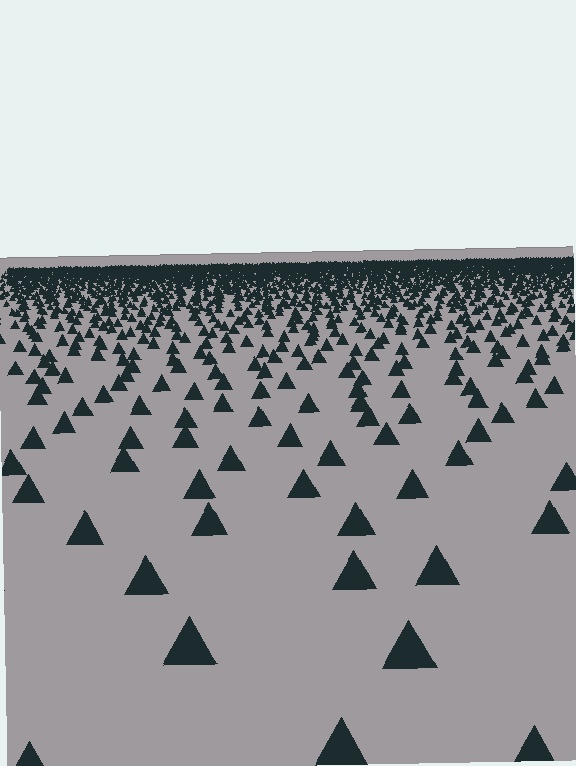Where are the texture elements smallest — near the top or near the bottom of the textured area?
Near the top.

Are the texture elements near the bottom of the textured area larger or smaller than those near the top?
Larger. Near the bottom, elements are closer to the viewer and appear at a bigger on-screen size.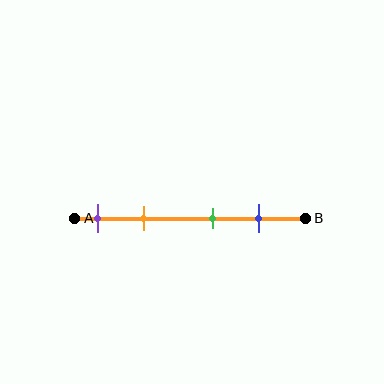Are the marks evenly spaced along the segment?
No, the marks are not evenly spaced.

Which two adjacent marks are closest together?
The purple and orange marks are the closest adjacent pair.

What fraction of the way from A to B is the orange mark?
The orange mark is approximately 30% (0.3) of the way from A to B.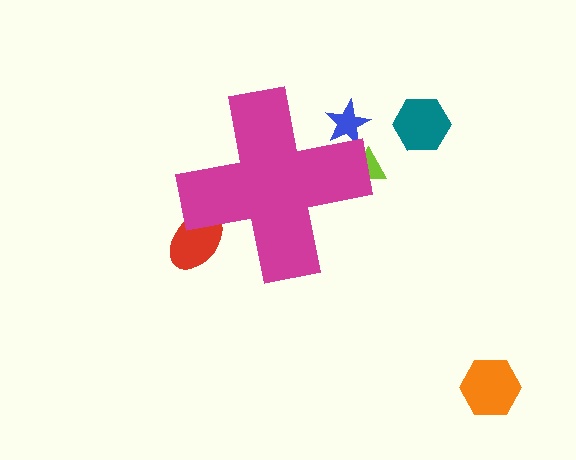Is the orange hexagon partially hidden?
No, the orange hexagon is fully visible.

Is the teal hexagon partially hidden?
No, the teal hexagon is fully visible.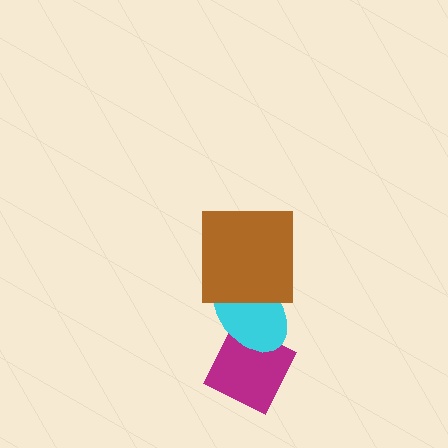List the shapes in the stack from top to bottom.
From top to bottom: the brown square, the cyan ellipse, the magenta diamond.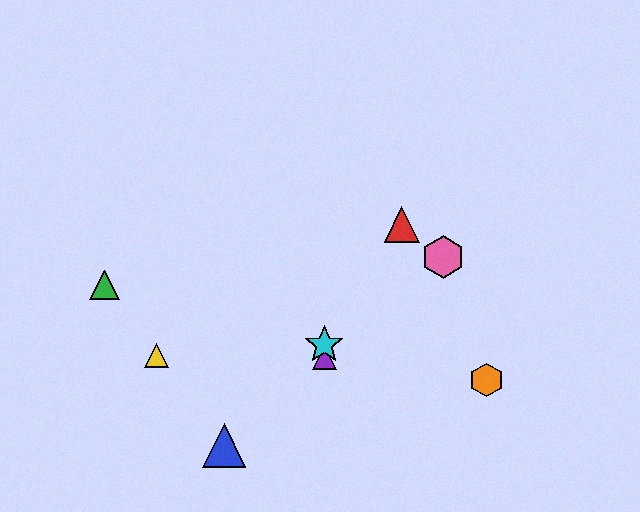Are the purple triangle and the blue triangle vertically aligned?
No, the purple triangle is at x≈324 and the blue triangle is at x≈224.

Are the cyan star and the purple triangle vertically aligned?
Yes, both are at x≈324.